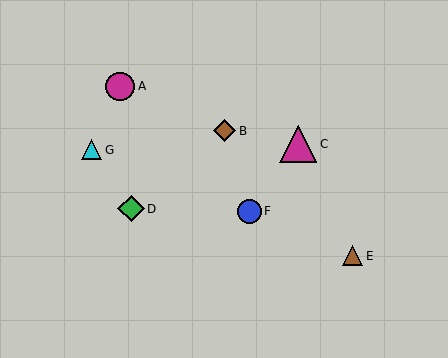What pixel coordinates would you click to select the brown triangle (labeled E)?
Click at (353, 256) to select the brown triangle E.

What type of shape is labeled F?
Shape F is a blue circle.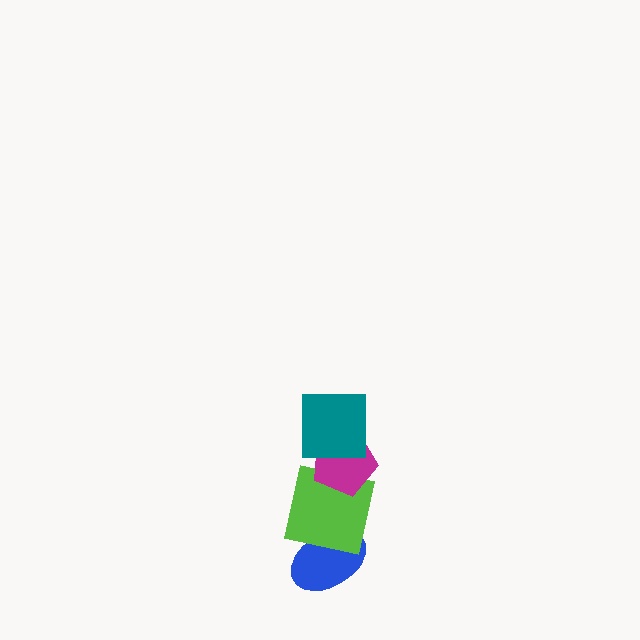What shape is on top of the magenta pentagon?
The teal square is on top of the magenta pentagon.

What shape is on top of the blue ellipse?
The lime square is on top of the blue ellipse.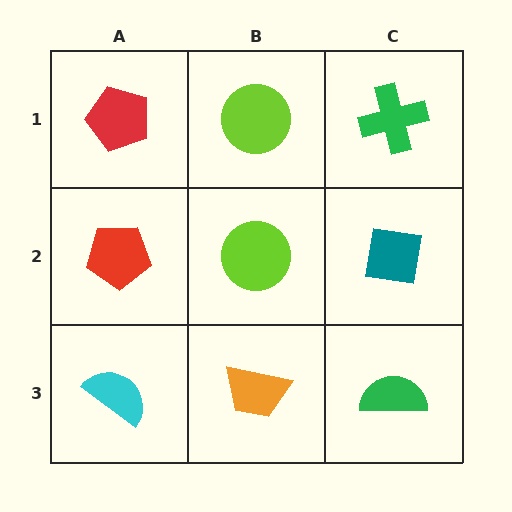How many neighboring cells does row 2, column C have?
3.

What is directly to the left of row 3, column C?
An orange trapezoid.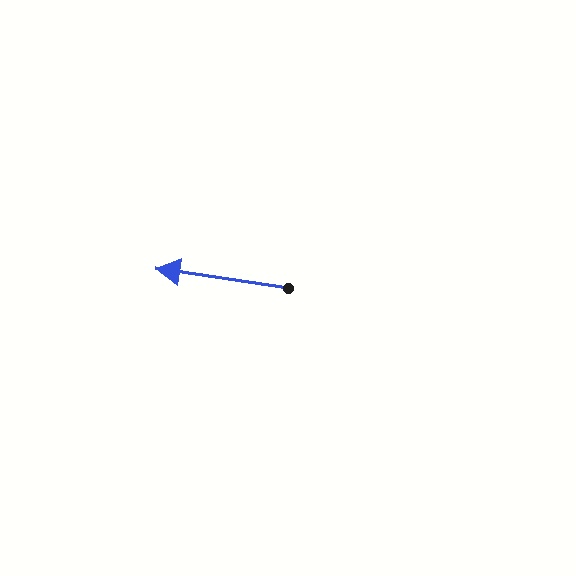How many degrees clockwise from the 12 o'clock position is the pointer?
Approximately 278 degrees.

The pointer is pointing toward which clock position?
Roughly 9 o'clock.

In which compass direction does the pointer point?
West.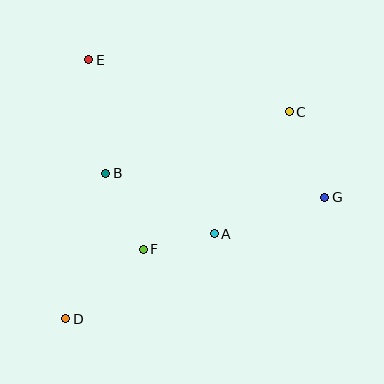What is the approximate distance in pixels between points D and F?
The distance between D and F is approximately 104 pixels.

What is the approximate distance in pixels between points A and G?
The distance between A and G is approximately 116 pixels.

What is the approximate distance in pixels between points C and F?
The distance between C and F is approximately 200 pixels.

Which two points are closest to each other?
Points A and F are closest to each other.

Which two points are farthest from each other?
Points C and D are farthest from each other.